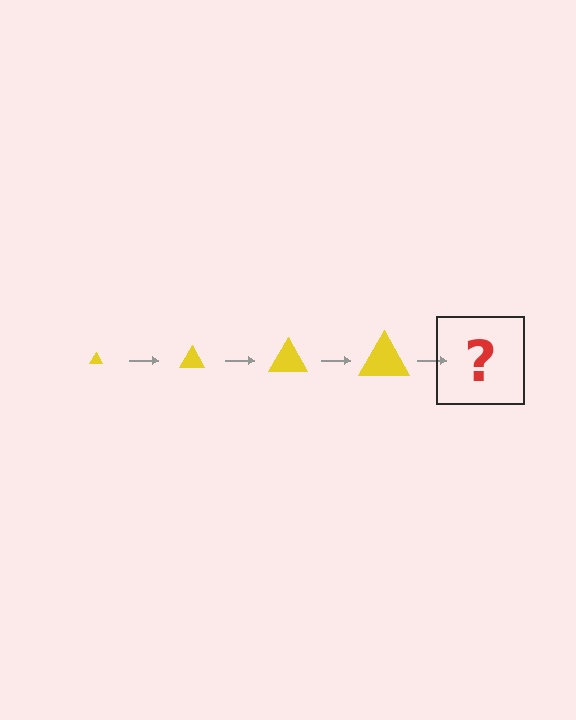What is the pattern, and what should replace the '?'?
The pattern is that the triangle gets progressively larger each step. The '?' should be a yellow triangle, larger than the previous one.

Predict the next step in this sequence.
The next step is a yellow triangle, larger than the previous one.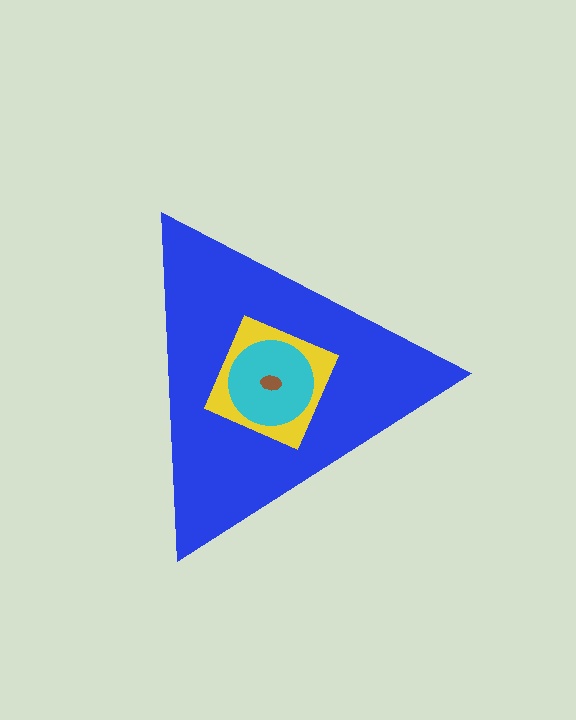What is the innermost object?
The brown ellipse.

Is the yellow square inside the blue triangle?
Yes.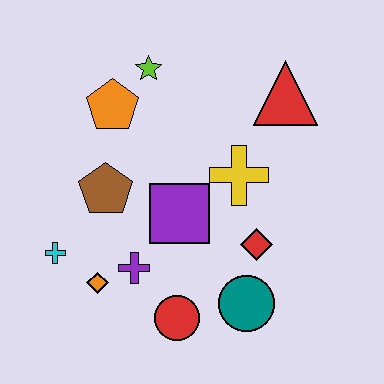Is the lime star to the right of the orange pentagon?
Yes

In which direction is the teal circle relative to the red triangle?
The teal circle is below the red triangle.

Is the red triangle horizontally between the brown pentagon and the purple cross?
No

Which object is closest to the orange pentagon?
The lime star is closest to the orange pentagon.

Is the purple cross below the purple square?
Yes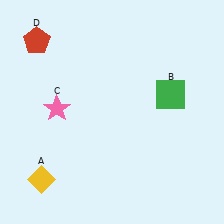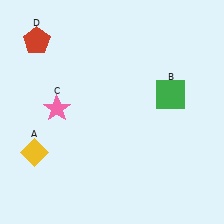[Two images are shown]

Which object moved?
The yellow diamond (A) moved up.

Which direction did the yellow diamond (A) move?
The yellow diamond (A) moved up.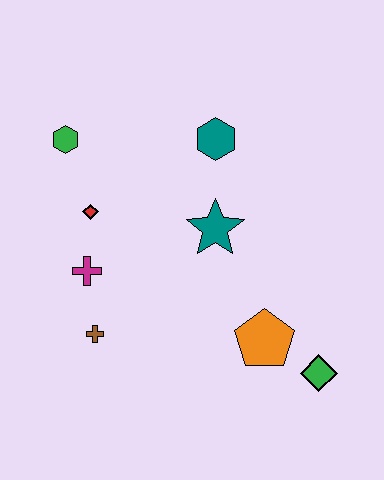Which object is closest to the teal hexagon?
The teal star is closest to the teal hexagon.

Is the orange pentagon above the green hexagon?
No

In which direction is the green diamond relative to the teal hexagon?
The green diamond is below the teal hexagon.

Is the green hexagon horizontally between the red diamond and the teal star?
No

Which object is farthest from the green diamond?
The green hexagon is farthest from the green diamond.